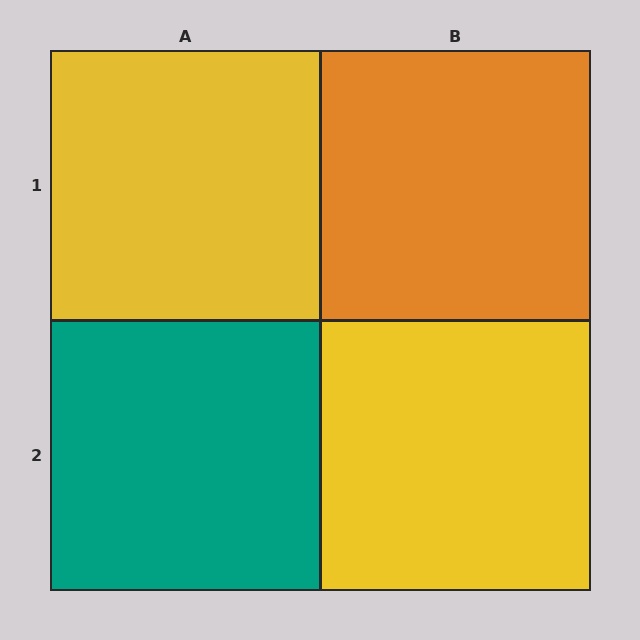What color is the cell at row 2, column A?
Teal.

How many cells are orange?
1 cell is orange.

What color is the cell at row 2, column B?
Yellow.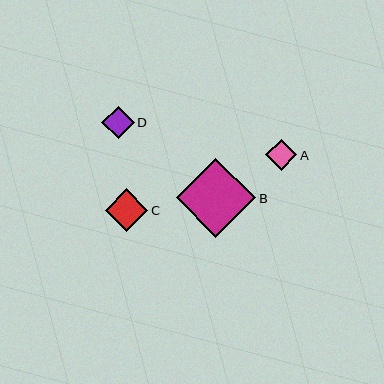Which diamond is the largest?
Diamond B is the largest with a size of approximately 79 pixels.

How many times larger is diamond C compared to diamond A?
Diamond C is approximately 1.4 times the size of diamond A.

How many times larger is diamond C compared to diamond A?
Diamond C is approximately 1.4 times the size of diamond A.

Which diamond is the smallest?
Diamond A is the smallest with a size of approximately 31 pixels.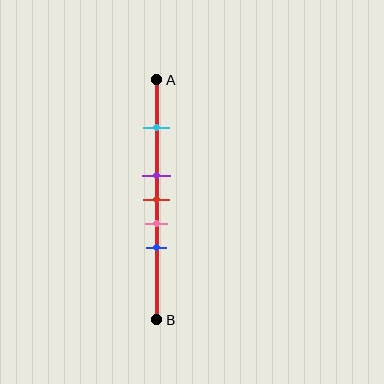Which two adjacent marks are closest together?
The purple and red marks are the closest adjacent pair.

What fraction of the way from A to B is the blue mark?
The blue mark is approximately 70% (0.7) of the way from A to B.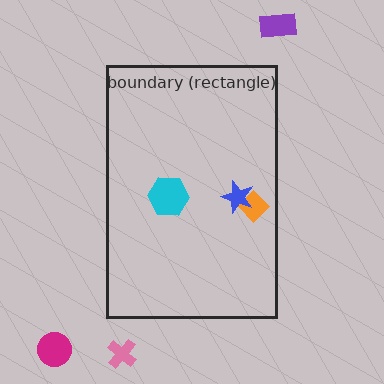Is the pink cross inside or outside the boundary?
Outside.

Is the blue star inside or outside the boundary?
Inside.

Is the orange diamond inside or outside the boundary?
Inside.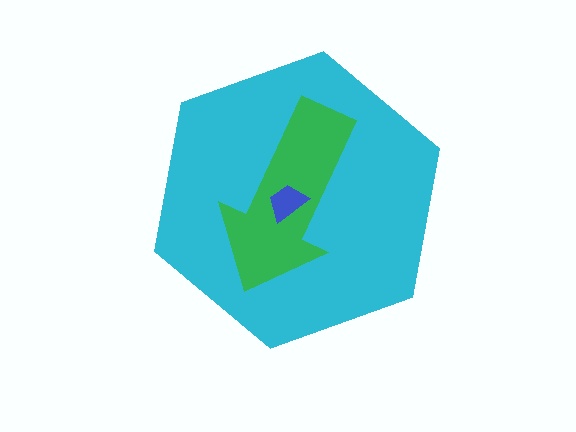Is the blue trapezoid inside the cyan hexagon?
Yes.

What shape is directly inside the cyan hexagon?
The green arrow.